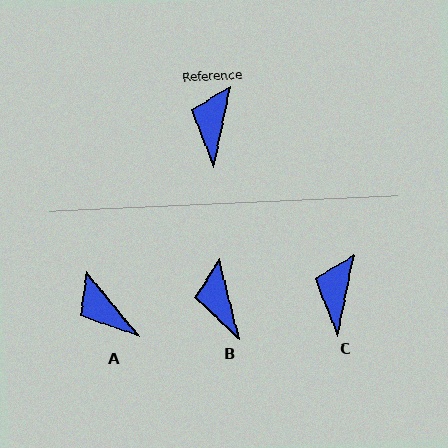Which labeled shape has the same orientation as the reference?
C.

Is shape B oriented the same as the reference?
No, it is off by about 26 degrees.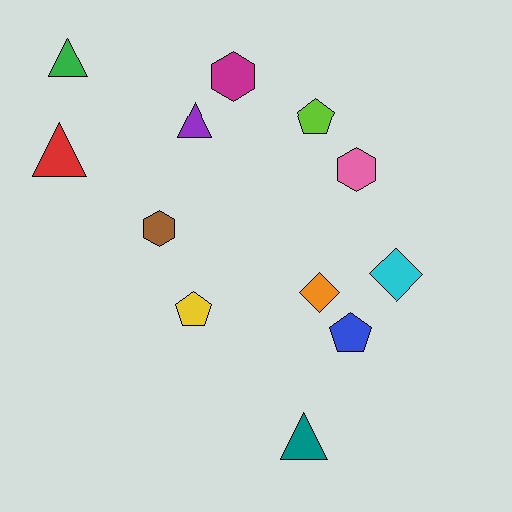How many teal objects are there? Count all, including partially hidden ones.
There is 1 teal object.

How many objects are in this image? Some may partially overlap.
There are 12 objects.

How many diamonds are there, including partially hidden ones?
There are 2 diamonds.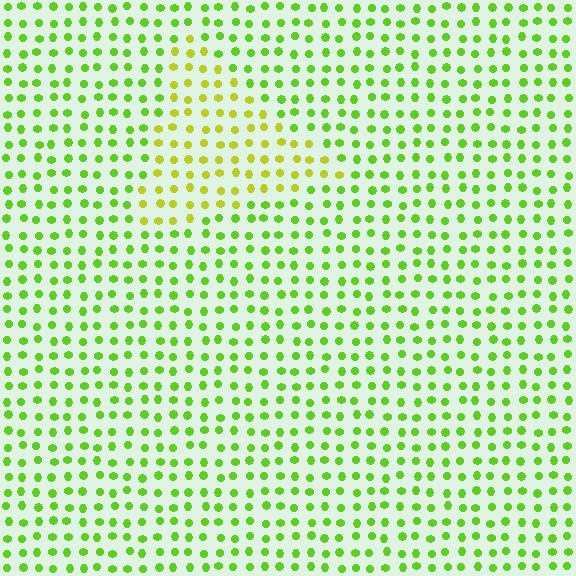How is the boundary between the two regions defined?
The boundary is defined purely by a slight shift in hue (about 32 degrees). Spacing, size, and orientation are identical on both sides.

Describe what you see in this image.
The image is filled with small lime elements in a uniform arrangement. A triangle-shaped region is visible where the elements are tinted to a slightly different hue, forming a subtle color boundary.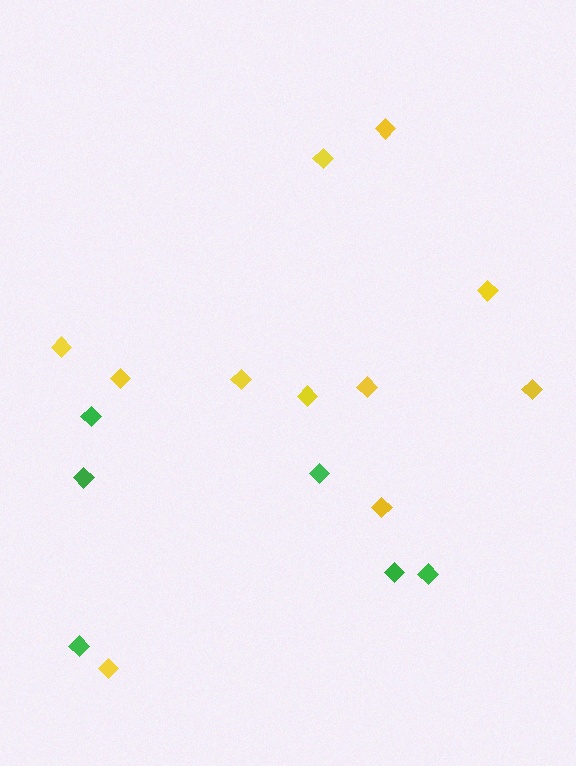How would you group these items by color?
There are 2 groups: one group of green diamonds (6) and one group of yellow diamonds (11).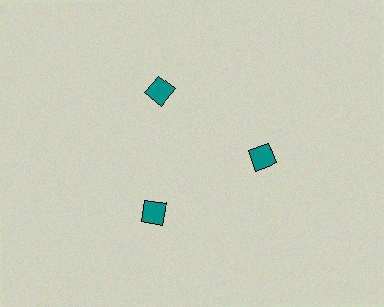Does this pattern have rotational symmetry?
Yes, this pattern has 3-fold rotational symmetry. It looks the same after rotating 120 degrees around the center.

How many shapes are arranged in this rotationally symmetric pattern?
There are 3 shapes, arranged in 3 groups of 1.